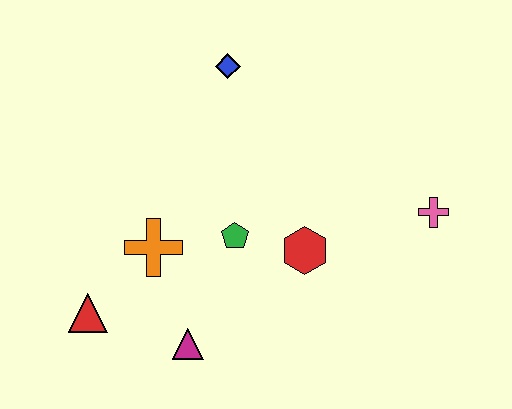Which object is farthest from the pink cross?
The red triangle is farthest from the pink cross.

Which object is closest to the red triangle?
The orange cross is closest to the red triangle.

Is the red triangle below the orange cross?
Yes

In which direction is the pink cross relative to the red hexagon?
The pink cross is to the right of the red hexagon.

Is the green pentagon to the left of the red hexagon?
Yes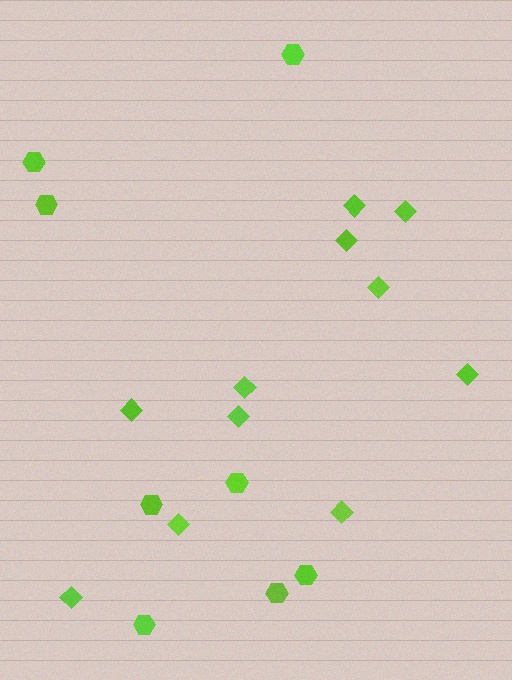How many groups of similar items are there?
There are 2 groups: one group of diamonds (11) and one group of hexagons (8).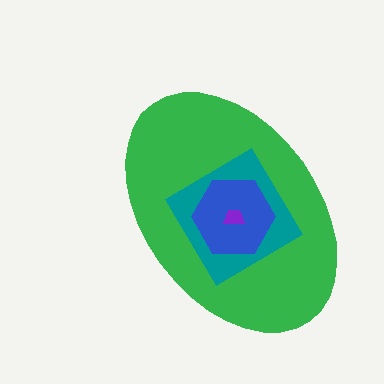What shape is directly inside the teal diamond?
The blue hexagon.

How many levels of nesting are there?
4.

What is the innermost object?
The purple trapezoid.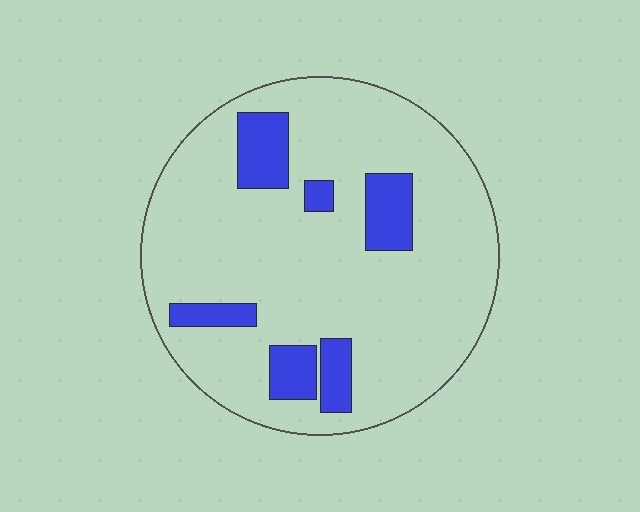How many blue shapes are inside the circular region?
6.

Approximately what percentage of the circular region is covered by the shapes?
Approximately 15%.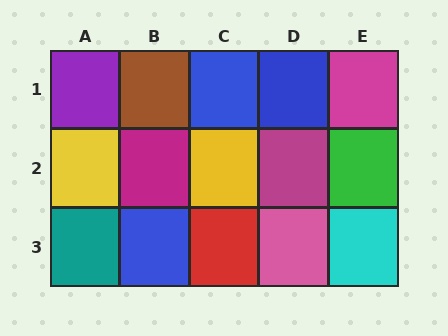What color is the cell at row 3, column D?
Pink.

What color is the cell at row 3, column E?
Cyan.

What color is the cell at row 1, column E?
Magenta.